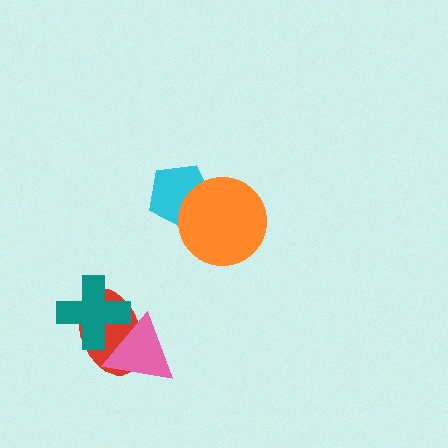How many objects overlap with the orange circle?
1 object overlaps with the orange circle.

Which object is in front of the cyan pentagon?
The orange circle is in front of the cyan pentagon.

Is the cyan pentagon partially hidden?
Yes, it is partially covered by another shape.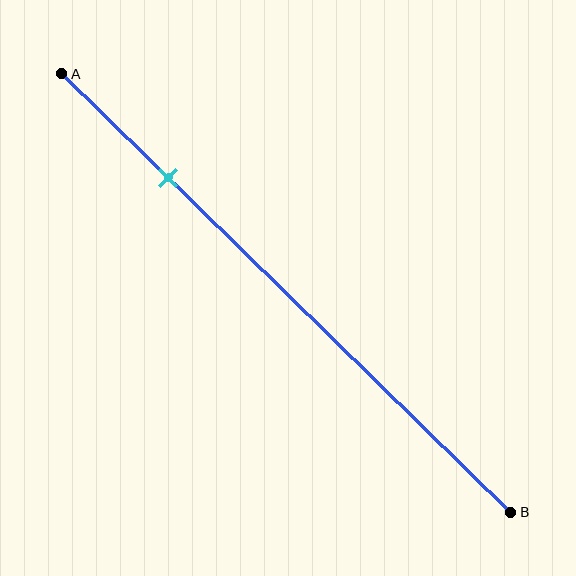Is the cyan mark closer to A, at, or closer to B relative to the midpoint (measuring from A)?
The cyan mark is closer to point A than the midpoint of segment AB.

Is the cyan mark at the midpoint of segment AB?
No, the mark is at about 25% from A, not at the 50% midpoint.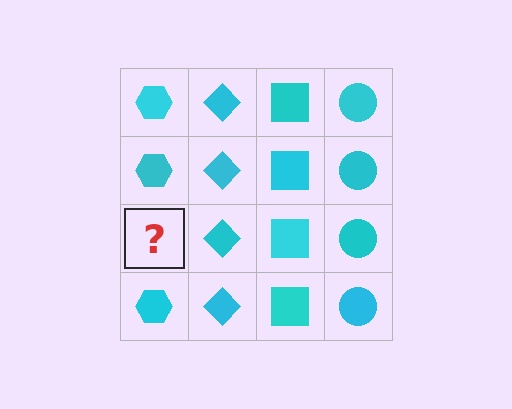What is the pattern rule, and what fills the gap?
The rule is that each column has a consistent shape. The gap should be filled with a cyan hexagon.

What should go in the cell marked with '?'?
The missing cell should contain a cyan hexagon.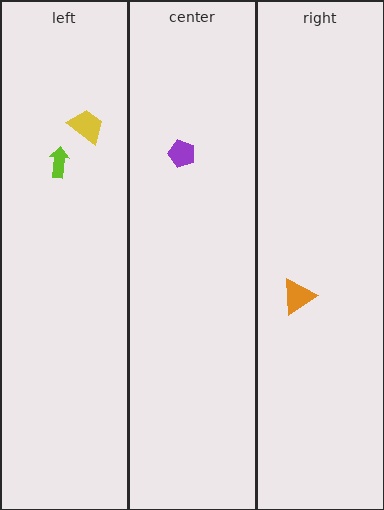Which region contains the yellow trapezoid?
The left region.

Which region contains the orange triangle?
The right region.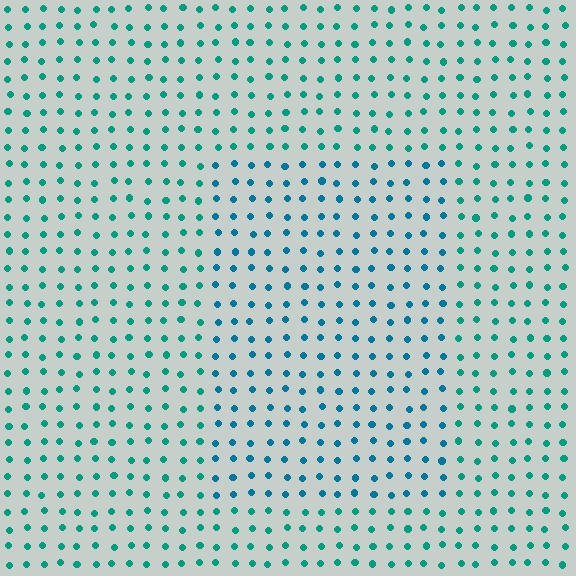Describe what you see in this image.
The image is filled with small teal elements in a uniform arrangement. A rectangle-shaped region is visible where the elements are tinted to a slightly different hue, forming a subtle color boundary.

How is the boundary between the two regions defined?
The boundary is defined purely by a slight shift in hue (about 27 degrees). Spacing, size, and orientation are identical on both sides.